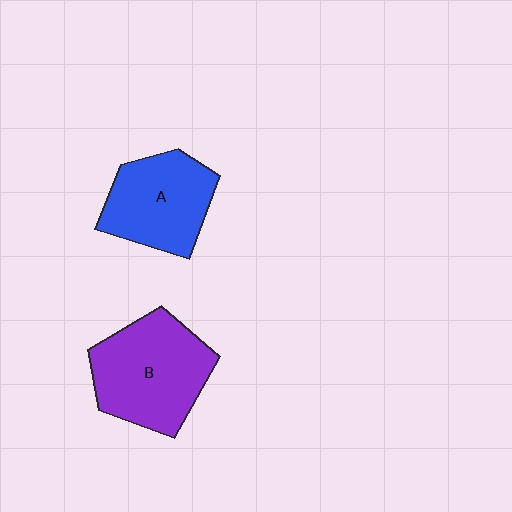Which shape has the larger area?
Shape B (purple).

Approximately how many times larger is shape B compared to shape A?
Approximately 1.2 times.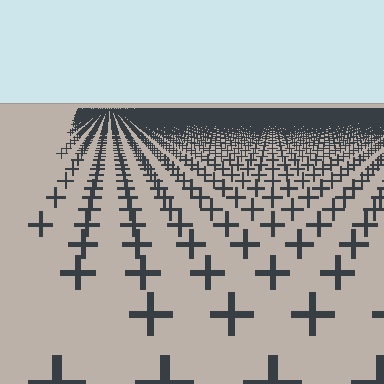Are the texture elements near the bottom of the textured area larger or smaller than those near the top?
Larger. Near the bottom, elements are closer to the viewer and appear at a bigger on-screen size.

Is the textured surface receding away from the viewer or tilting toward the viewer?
The surface is receding away from the viewer. Texture elements get smaller and denser toward the top.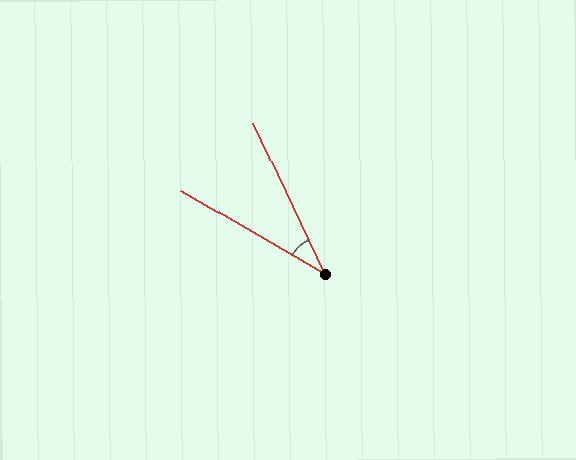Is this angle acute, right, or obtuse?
It is acute.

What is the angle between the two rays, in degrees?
Approximately 35 degrees.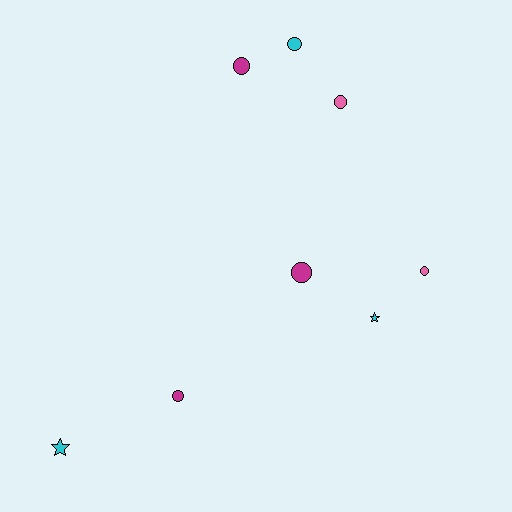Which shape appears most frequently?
Circle, with 6 objects.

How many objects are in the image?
There are 8 objects.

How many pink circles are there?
There are 2 pink circles.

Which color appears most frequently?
Magenta, with 3 objects.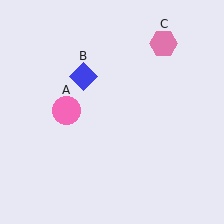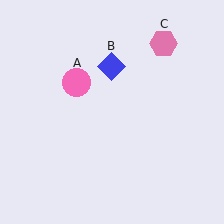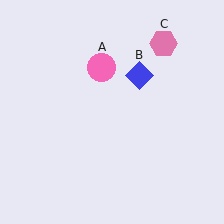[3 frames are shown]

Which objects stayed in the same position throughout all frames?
Pink hexagon (object C) remained stationary.